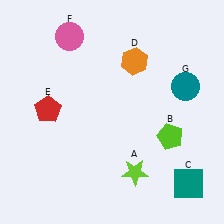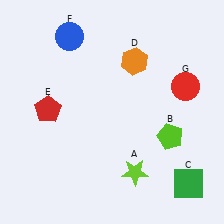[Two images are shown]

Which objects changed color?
C changed from teal to green. F changed from pink to blue. G changed from teal to red.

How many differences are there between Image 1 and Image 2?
There are 3 differences between the two images.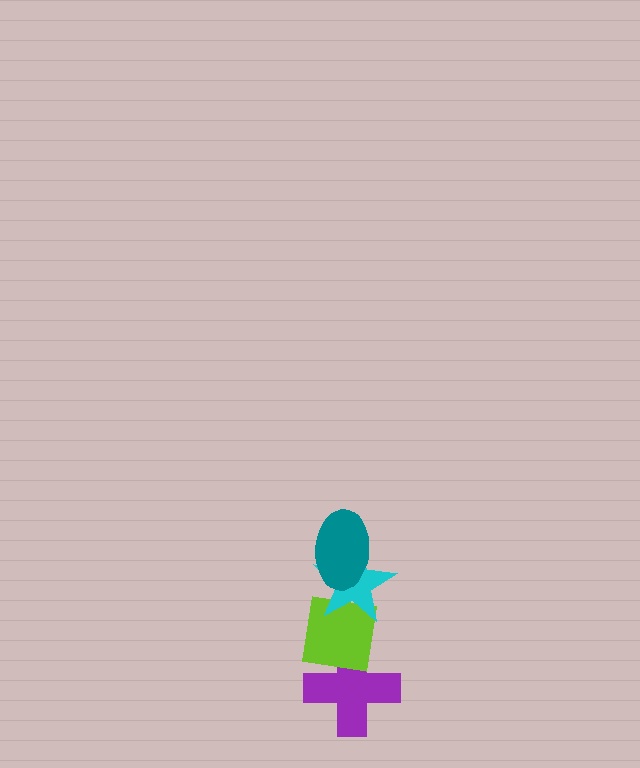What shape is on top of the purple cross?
The lime square is on top of the purple cross.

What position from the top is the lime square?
The lime square is 3rd from the top.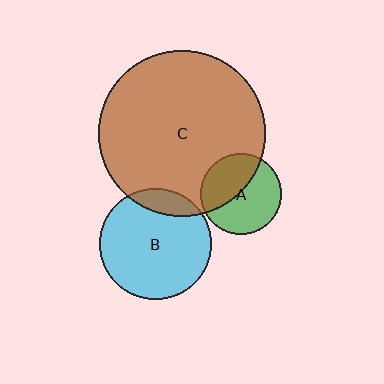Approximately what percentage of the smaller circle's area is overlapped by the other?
Approximately 40%.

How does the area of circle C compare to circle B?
Approximately 2.3 times.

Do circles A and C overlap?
Yes.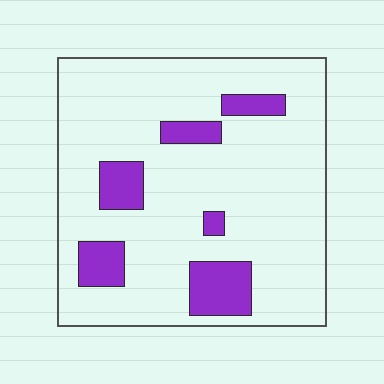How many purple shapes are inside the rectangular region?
6.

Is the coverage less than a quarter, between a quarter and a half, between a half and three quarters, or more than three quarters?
Less than a quarter.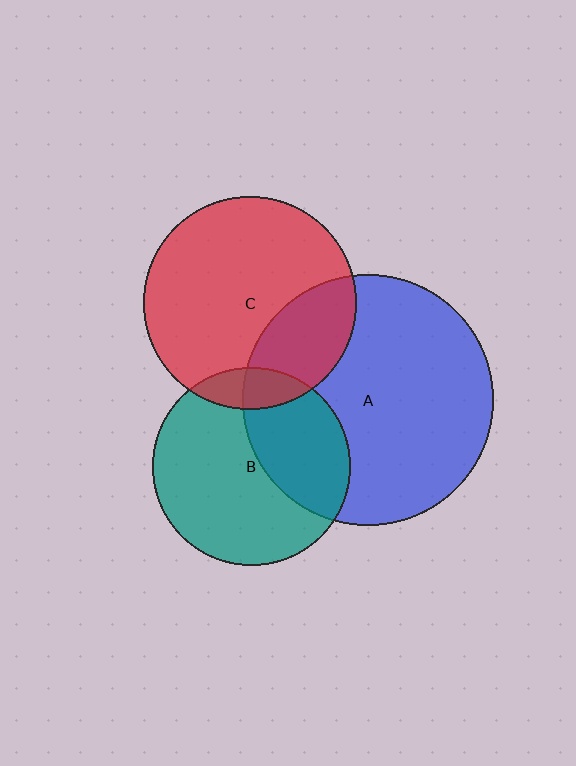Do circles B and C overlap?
Yes.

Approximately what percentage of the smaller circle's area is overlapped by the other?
Approximately 10%.